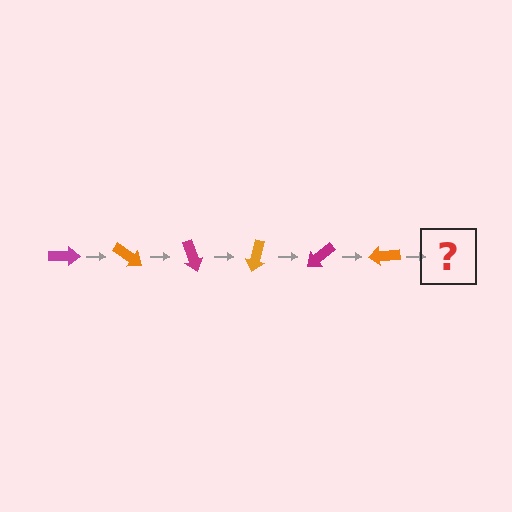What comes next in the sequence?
The next element should be a magenta arrow, rotated 210 degrees from the start.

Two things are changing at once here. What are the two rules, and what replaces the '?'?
The two rules are that it rotates 35 degrees each step and the color cycles through magenta and orange. The '?' should be a magenta arrow, rotated 210 degrees from the start.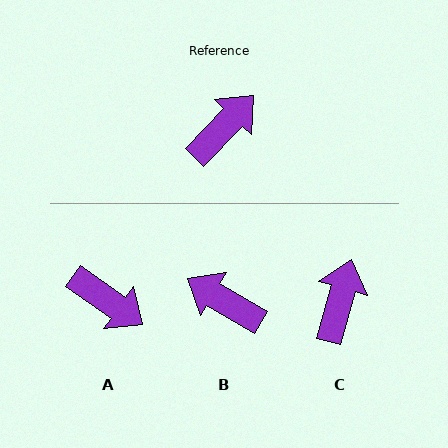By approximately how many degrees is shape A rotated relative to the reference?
Approximately 81 degrees clockwise.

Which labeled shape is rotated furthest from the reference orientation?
B, about 103 degrees away.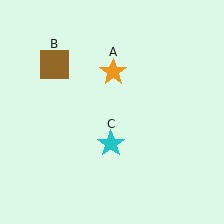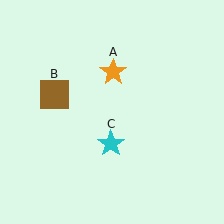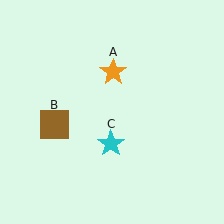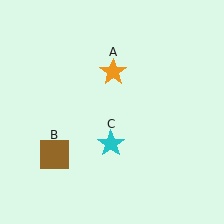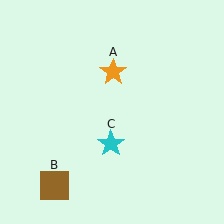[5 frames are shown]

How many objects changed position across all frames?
1 object changed position: brown square (object B).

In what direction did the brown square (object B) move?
The brown square (object B) moved down.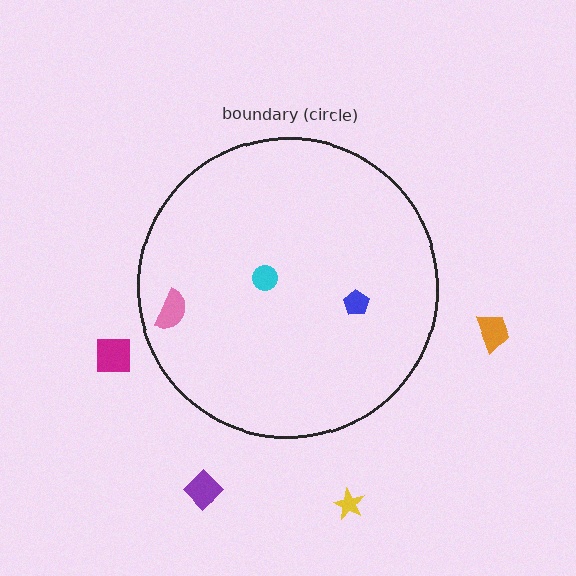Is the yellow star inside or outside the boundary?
Outside.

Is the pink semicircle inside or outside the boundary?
Inside.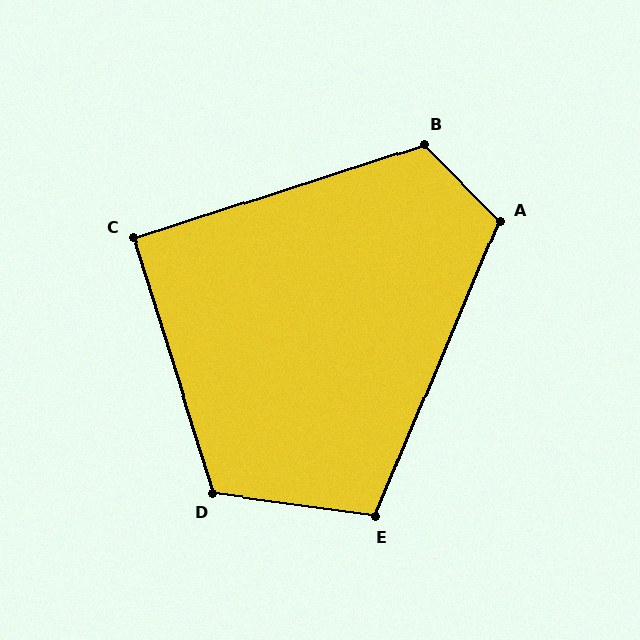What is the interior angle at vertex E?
Approximately 105 degrees (obtuse).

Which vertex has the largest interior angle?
B, at approximately 116 degrees.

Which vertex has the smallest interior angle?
C, at approximately 91 degrees.